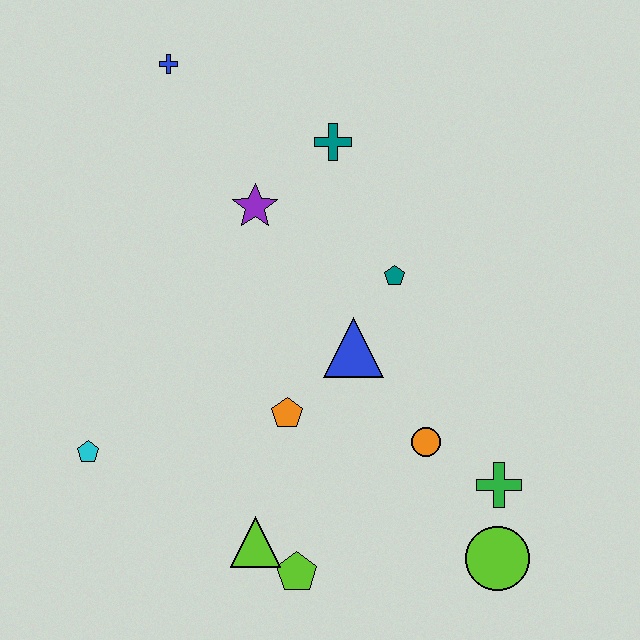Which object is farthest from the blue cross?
The lime circle is farthest from the blue cross.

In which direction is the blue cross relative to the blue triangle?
The blue cross is above the blue triangle.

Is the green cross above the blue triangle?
No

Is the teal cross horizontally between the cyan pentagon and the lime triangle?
No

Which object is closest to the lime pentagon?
The lime triangle is closest to the lime pentagon.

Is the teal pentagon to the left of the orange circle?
Yes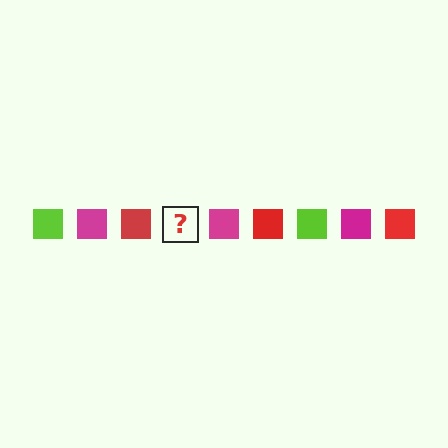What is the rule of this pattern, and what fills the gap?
The rule is that the pattern cycles through lime, magenta, red squares. The gap should be filled with a lime square.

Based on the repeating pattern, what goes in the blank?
The blank should be a lime square.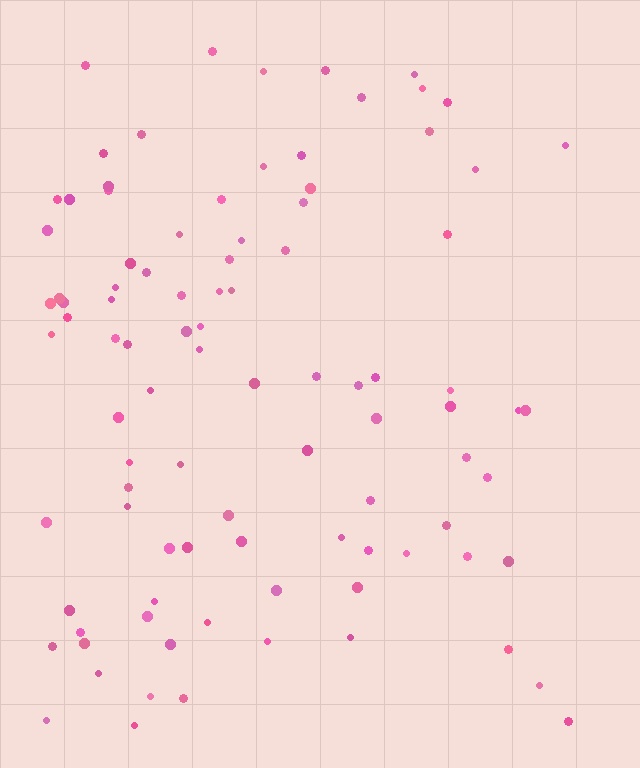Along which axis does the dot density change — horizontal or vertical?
Horizontal.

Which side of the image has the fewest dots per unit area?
The right.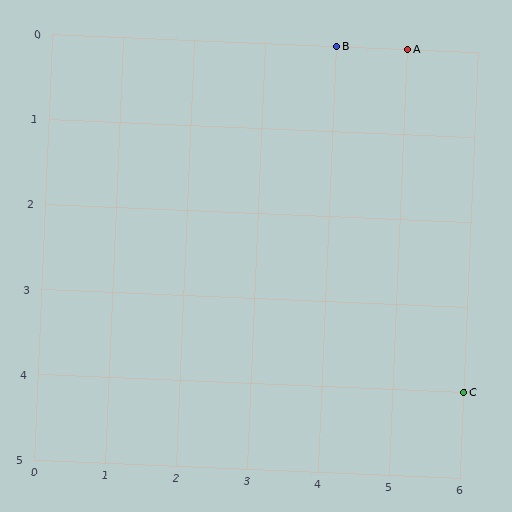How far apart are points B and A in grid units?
Points B and A are 1 column apart.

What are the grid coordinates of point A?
Point A is at grid coordinates (5, 0).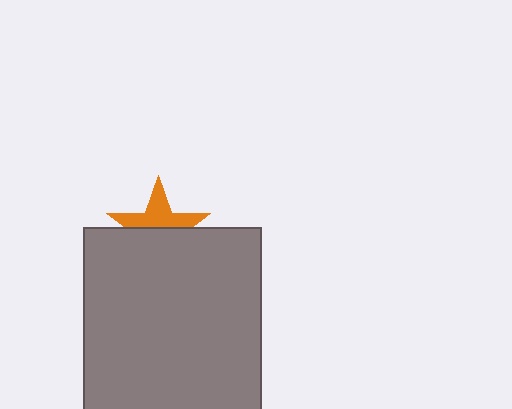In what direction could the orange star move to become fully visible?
The orange star could move up. That would shift it out from behind the gray rectangle entirely.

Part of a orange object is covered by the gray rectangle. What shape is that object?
It is a star.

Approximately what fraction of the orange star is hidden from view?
Roughly 51% of the orange star is hidden behind the gray rectangle.